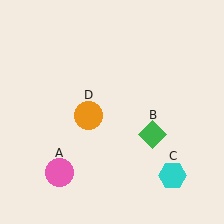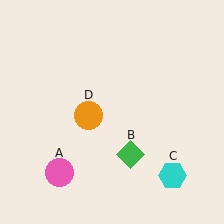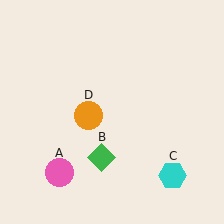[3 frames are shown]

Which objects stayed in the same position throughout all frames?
Pink circle (object A) and cyan hexagon (object C) and orange circle (object D) remained stationary.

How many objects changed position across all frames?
1 object changed position: green diamond (object B).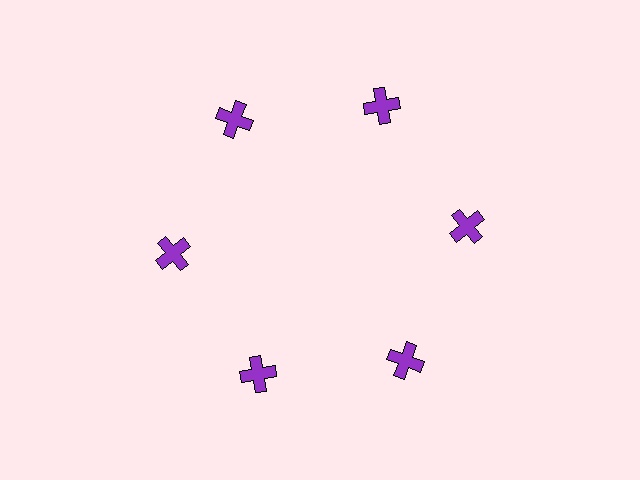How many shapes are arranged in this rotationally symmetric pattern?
There are 6 shapes, arranged in 6 groups of 1.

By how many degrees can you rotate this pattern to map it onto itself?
The pattern maps onto itself every 60 degrees of rotation.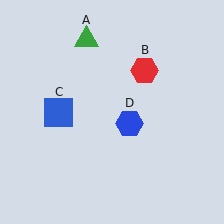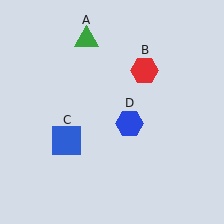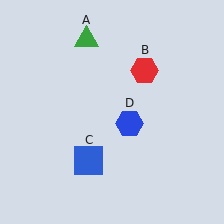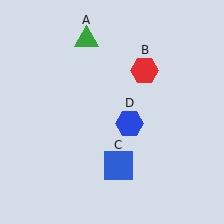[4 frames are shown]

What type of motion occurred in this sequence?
The blue square (object C) rotated counterclockwise around the center of the scene.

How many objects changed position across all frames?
1 object changed position: blue square (object C).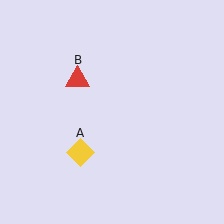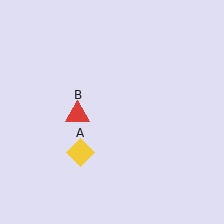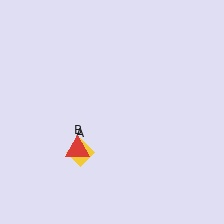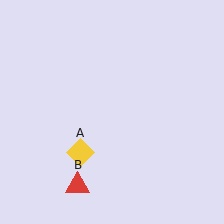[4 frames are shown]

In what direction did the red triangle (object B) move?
The red triangle (object B) moved down.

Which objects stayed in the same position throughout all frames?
Yellow diamond (object A) remained stationary.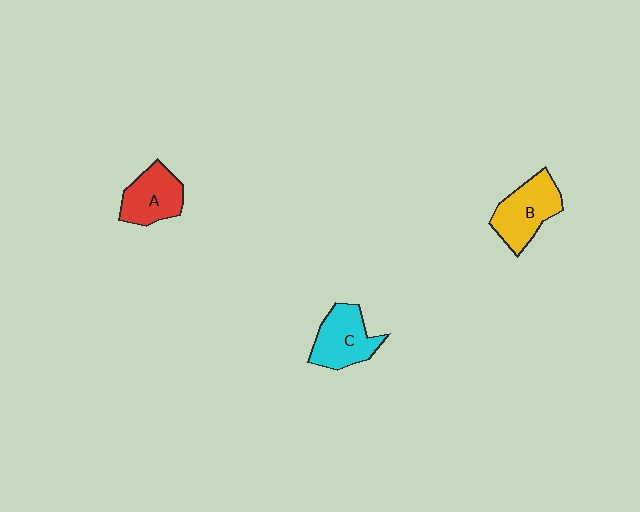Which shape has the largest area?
Shape B (yellow).